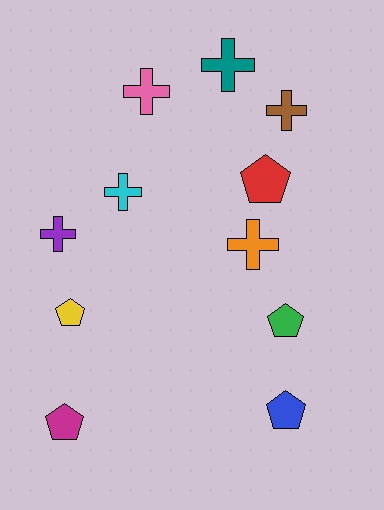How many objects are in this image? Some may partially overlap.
There are 11 objects.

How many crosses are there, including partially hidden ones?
There are 6 crosses.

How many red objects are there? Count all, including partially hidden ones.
There is 1 red object.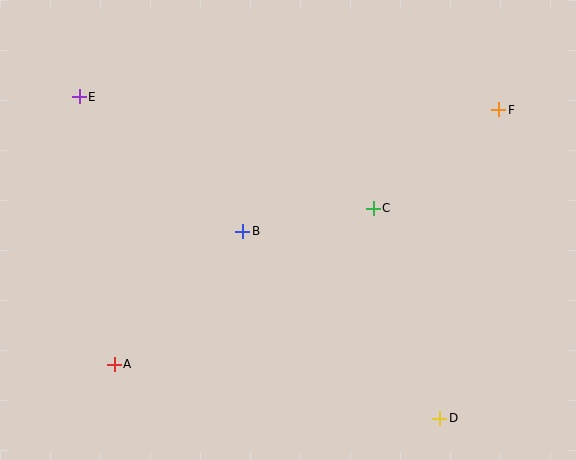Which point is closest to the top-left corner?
Point E is closest to the top-left corner.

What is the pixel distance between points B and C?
The distance between B and C is 133 pixels.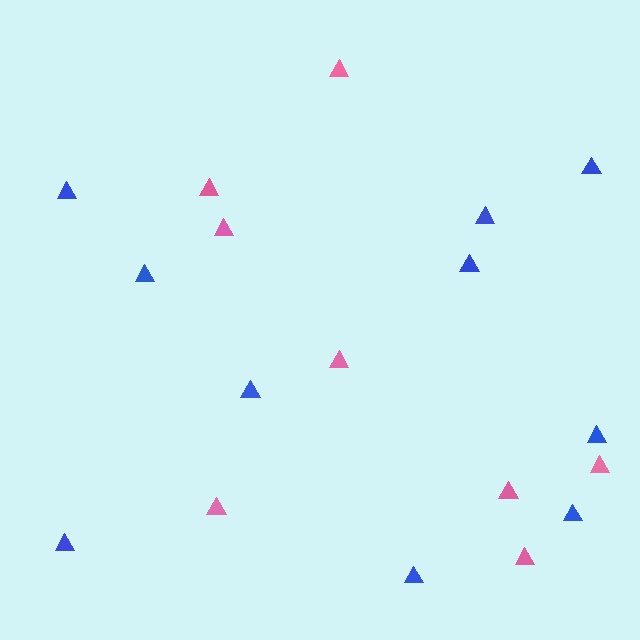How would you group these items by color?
There are 2 groups: one group of blue triangles (10) and one group of pink triangles (8).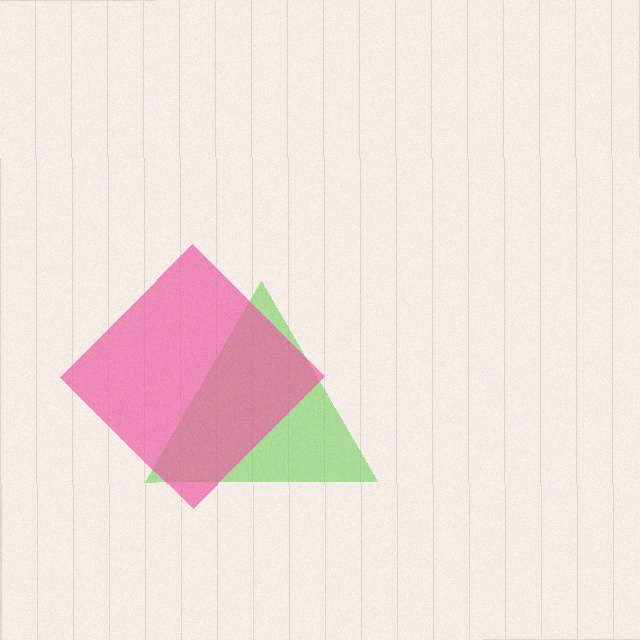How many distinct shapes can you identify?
There are 2 distinct shapes: a lime triangle, a pink diamond.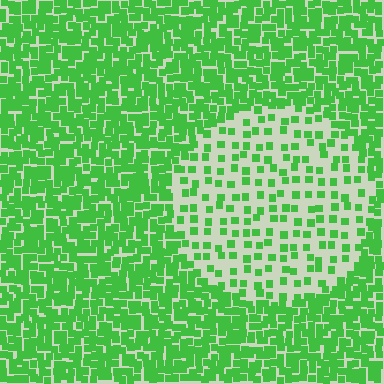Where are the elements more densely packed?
The elements are more densely packed outside the circle boundary.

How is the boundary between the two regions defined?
The boundary is defined by a change in element density (approximately 2.8x ratio). All elements are the same color, size, and shape.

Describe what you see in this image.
The image contains small green elements arranged at two different densities. A circle-shaped region is visible where the elements are less densely packed than the surrounding area.